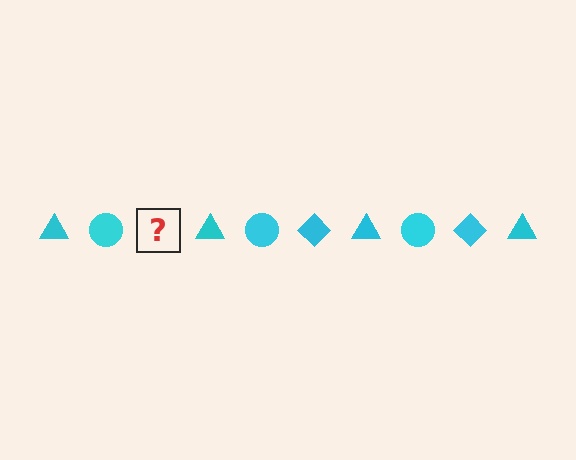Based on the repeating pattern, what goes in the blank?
The blank should be a cyan diamond.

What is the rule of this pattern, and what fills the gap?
The rule is that the pattern cycles through triangle, circle, diamond shapes in cyan. The gap should be filled with a cyan diamond.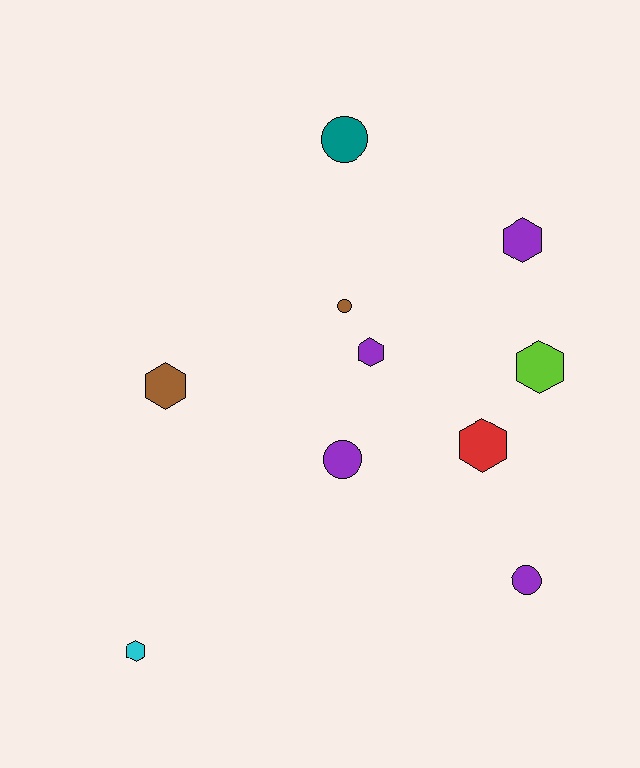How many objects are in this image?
There are 10 objects.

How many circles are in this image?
There are 4 circles.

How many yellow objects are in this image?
There are no yellow objects.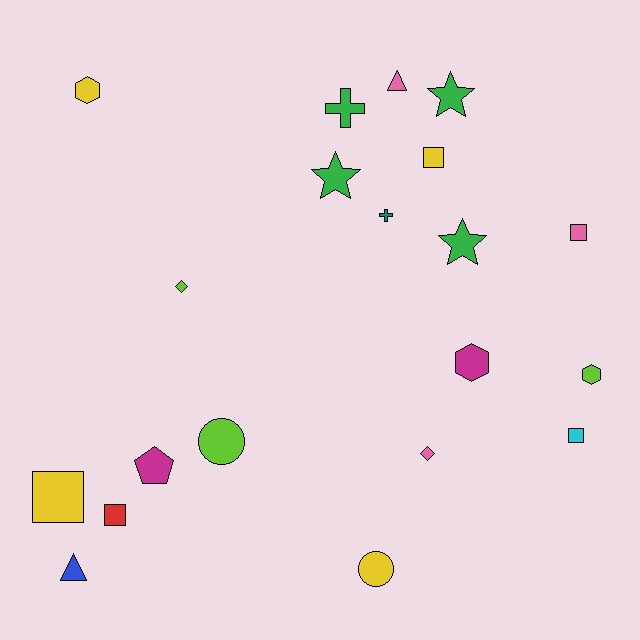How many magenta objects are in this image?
There are 2 magenta objects.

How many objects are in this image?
There are 20 objects.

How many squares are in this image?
There are 5 squares.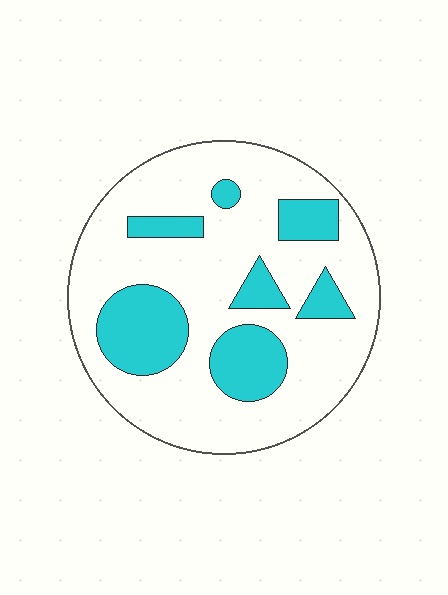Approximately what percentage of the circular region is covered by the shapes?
Approximately 25%.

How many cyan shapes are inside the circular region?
7.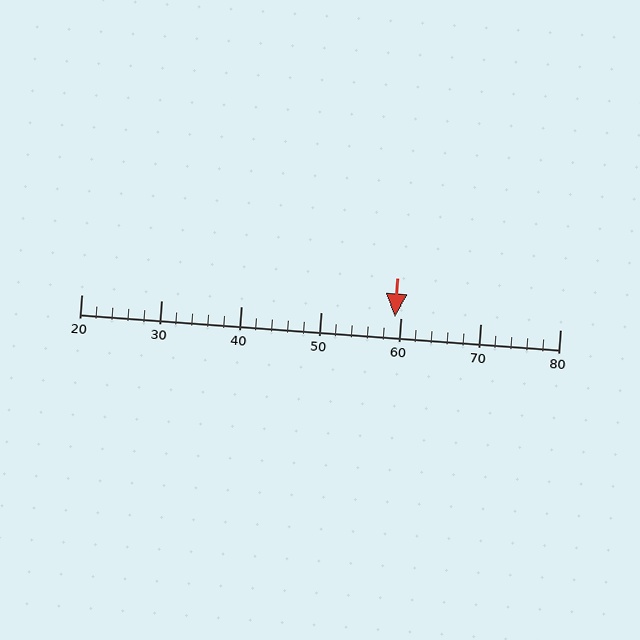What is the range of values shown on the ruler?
The ruler shows values from 20 to 80.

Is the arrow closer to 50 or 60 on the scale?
The arrow is closer to 60.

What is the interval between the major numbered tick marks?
The major tick marks are spaced 10 units apart.